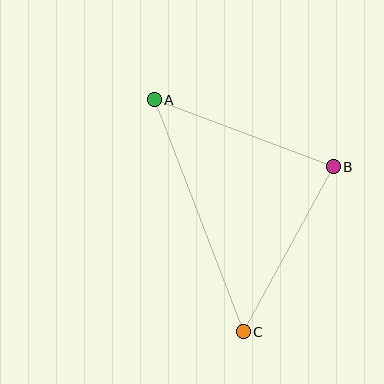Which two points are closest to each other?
Points B and C are closest to each other.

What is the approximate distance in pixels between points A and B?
The distance between A and B is approximately 191 pixels.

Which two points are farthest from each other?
Points A and C are farthest from each other.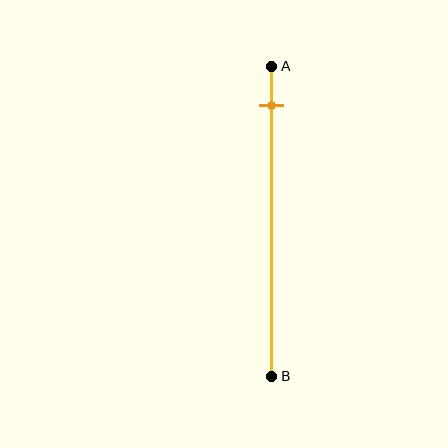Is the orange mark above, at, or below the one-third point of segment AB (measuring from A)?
The orange mark is above the one-third point of segment AB.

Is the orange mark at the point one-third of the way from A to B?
No, the mark is at about 15% from A, not at the 33% one-third point.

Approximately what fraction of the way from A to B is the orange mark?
The orange mark is approximately 15% of the way from A to B.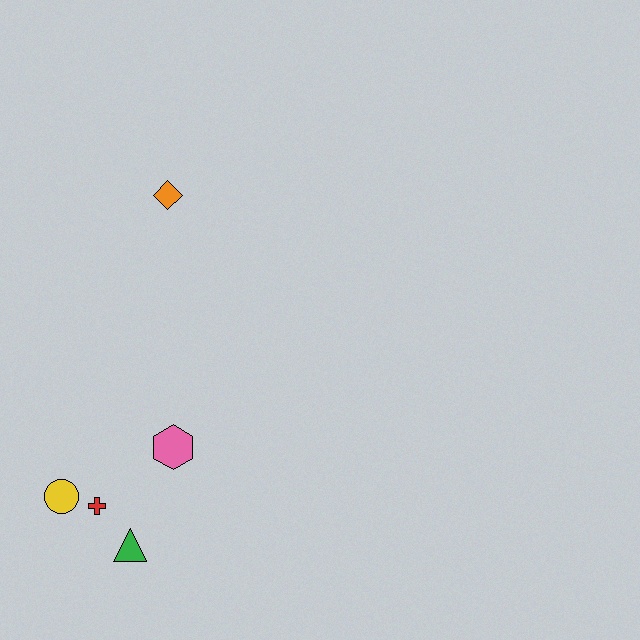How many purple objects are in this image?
There are no purple objects.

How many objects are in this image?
There are 5 objects.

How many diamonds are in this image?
There is 1 diamond.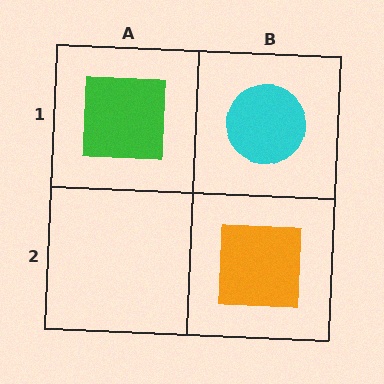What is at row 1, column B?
A cyan circle.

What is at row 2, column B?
An orange square.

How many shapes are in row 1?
2 shapes.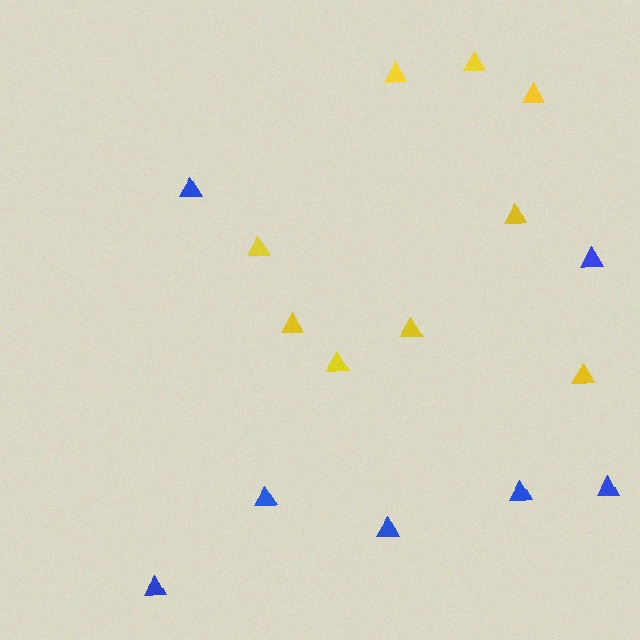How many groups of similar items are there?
There are 2 groups: one group of blue triangles (7) and one group of yellow triangles (9).